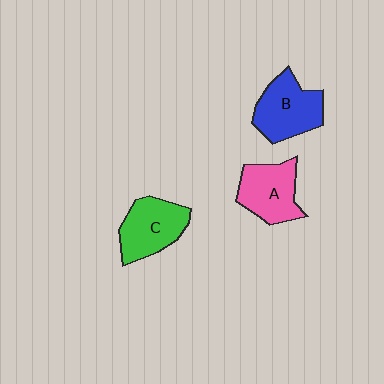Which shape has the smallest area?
Shape A (pink).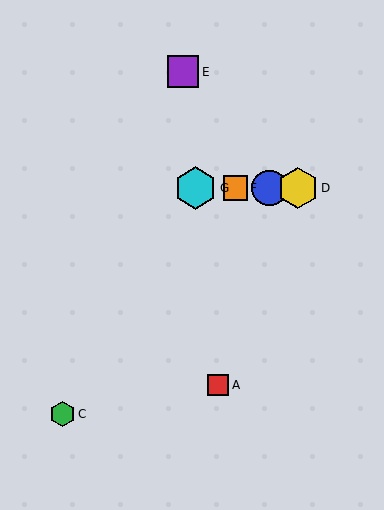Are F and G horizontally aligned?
Yes, both are at y≈188.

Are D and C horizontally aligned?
No, D is at y≈188 and C is at y≈414.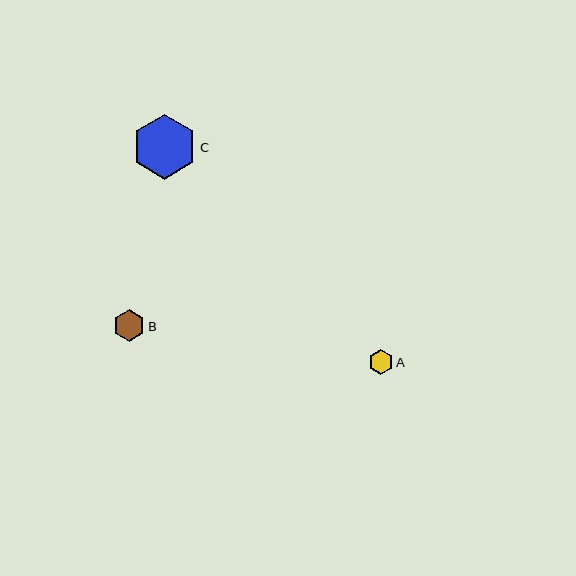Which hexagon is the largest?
Hexagon C is the largest with a size of approximately 65 pixels.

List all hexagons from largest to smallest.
From largest to smallest: C, B, A.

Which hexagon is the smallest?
Hexagon A is the smallest with a size of approximately 25 pixels.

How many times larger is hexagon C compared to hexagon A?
Hexagon C is approximately 2.6 times the size of hexagon A.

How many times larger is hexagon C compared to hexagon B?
Hexagon C is approximately 2.0 times the size of hexagon B.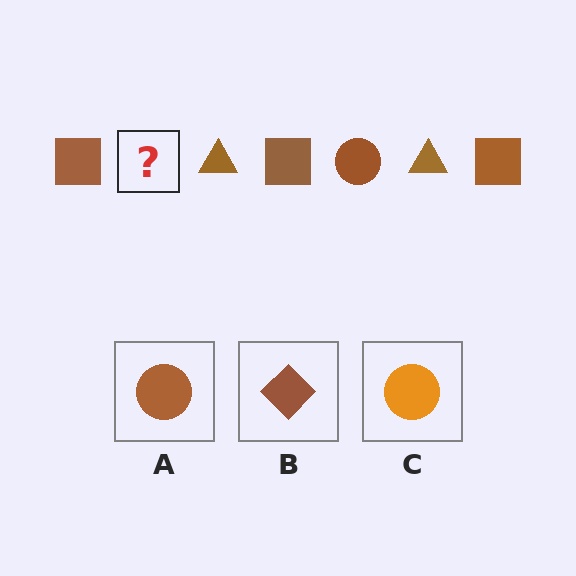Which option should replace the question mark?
Option A.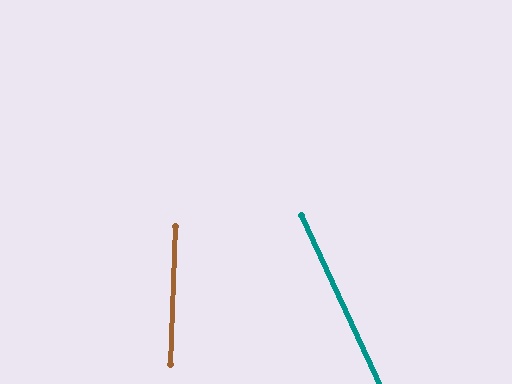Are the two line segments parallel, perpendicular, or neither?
Neither parallel nor perpendicular — they differ by about 27°.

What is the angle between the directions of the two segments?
Approximately 27 degrees.